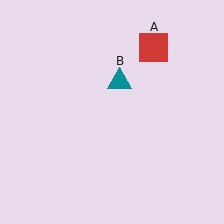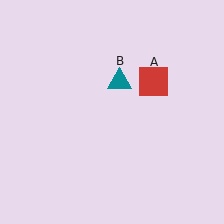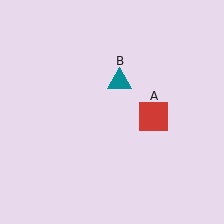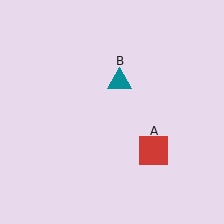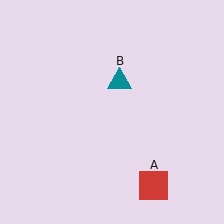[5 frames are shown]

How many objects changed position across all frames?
1 object changed position: red square (object A).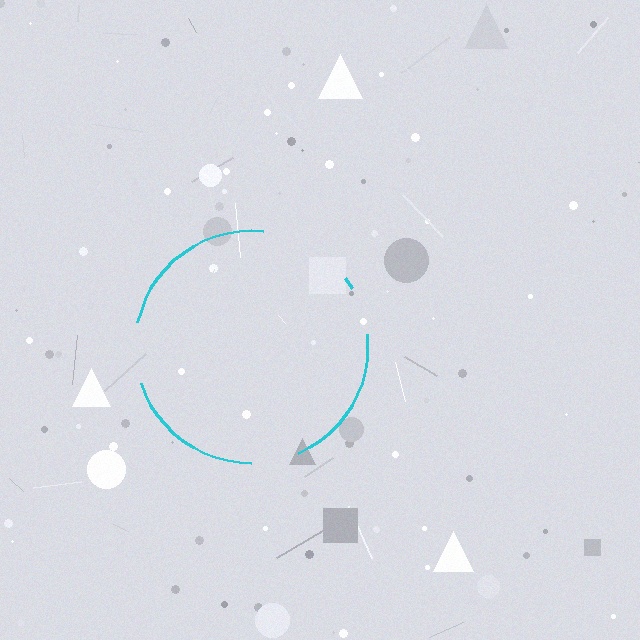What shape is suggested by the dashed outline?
The dashed outline suggests a circle.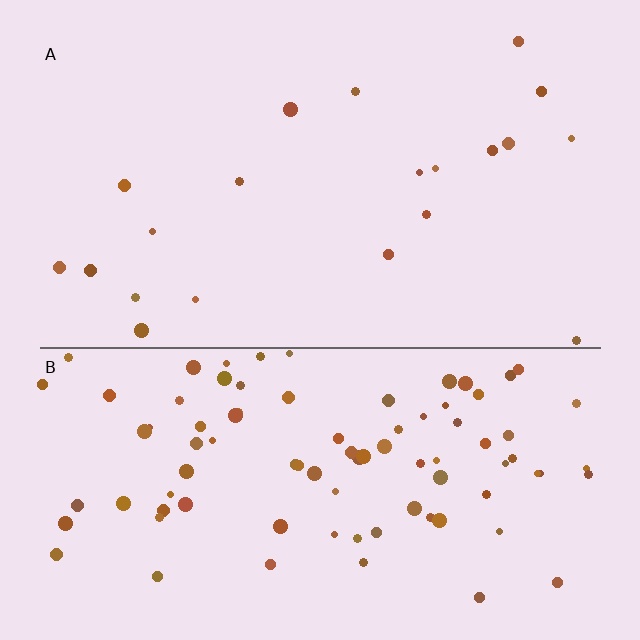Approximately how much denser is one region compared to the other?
Approximately 4.4× — region B over region A.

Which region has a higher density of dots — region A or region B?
B (the bottom).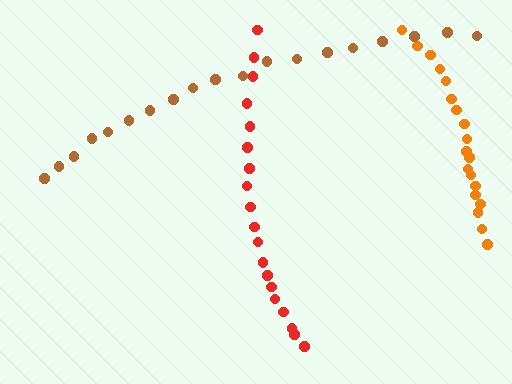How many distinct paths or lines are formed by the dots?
There are 3 distinct paths.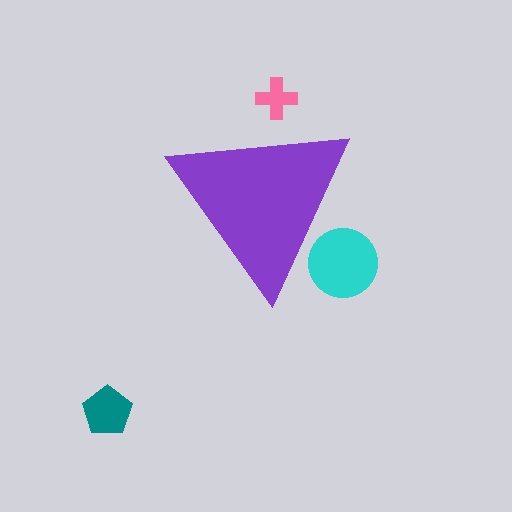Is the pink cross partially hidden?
Yes, the pink cross is partially hidden behind the purple triangle.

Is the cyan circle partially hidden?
Yes, the cyan circle is partially hidden behind the purple triangle.